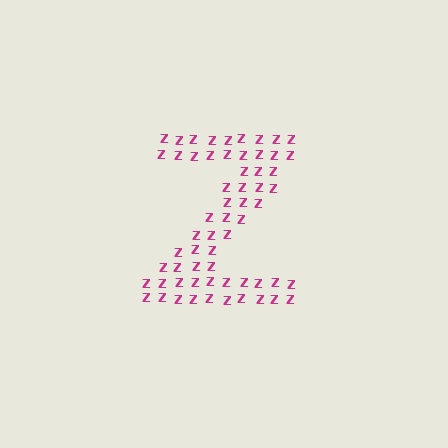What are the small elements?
The small elements are letter Z's.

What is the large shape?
The large shape is the letter Z.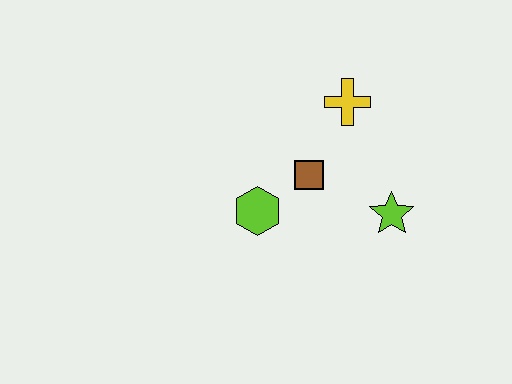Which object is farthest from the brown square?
The lime star is farthest from the brown square.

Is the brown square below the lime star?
No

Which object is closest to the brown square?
The lime hexagon is closest to the brown square.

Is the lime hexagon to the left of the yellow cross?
Yes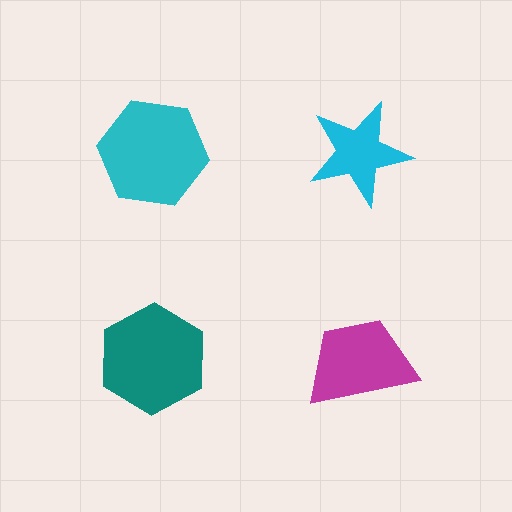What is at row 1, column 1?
A cyan hexagon.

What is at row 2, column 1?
A teal hexagon.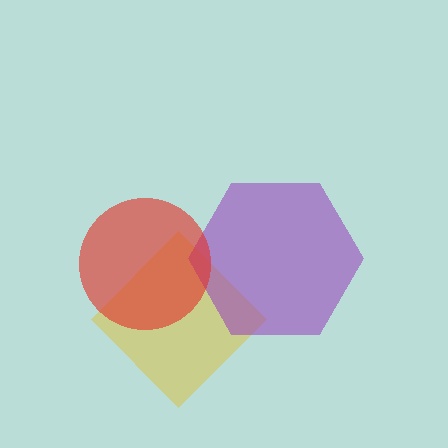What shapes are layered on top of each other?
The layered shapes are: a yellow diamond, a purple hexagon, a red circle.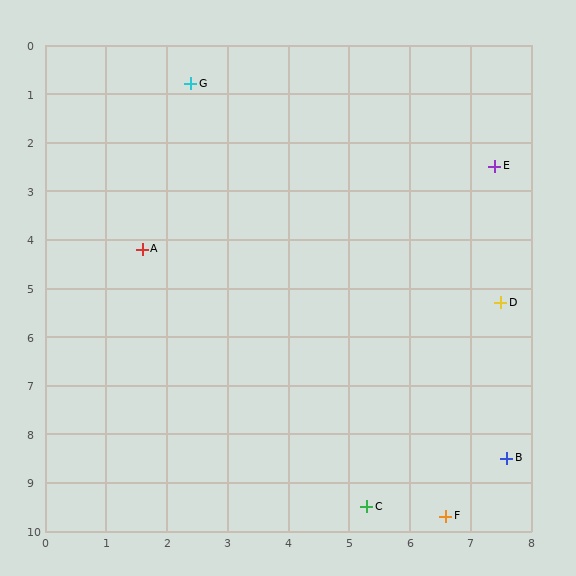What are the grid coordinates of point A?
Point A is at approximately (1.6, 4.2).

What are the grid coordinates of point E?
Point E is at approximately (7.4, 2.5).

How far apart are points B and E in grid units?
Points B and E are about 6.0 grid units apart.